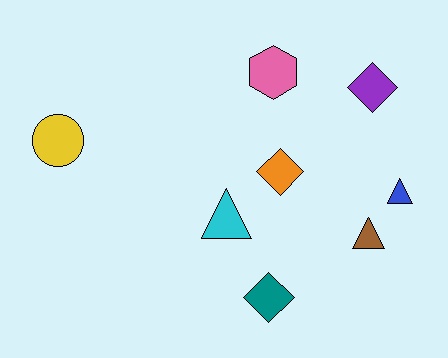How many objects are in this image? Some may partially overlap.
There are 8 objects.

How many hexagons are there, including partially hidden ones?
There is 1 hexagon.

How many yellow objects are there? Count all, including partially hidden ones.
There is 1 yellow object.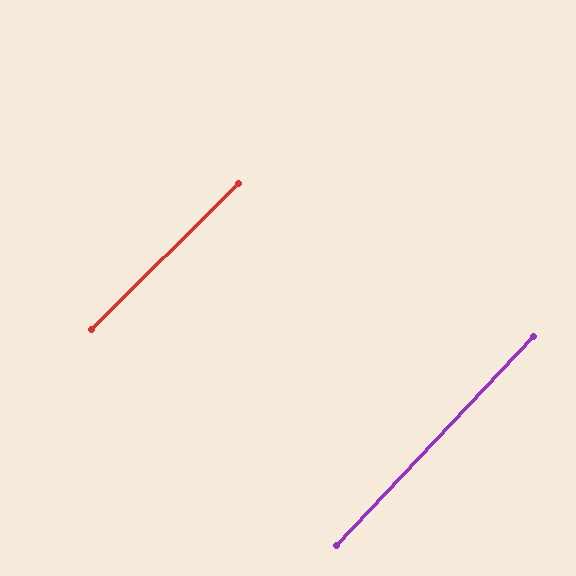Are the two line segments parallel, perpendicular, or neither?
Parallel — their directions differ by only 1.9°.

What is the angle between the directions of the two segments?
Approximately 2 degrees.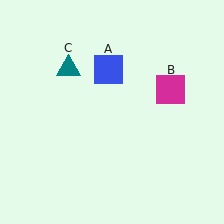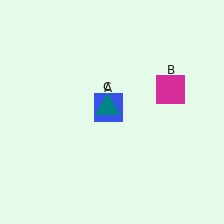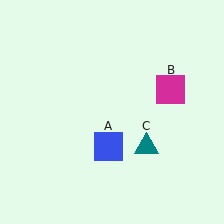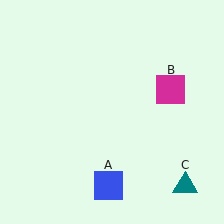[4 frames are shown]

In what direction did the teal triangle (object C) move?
The teal triangle (object C) moved down and to the right.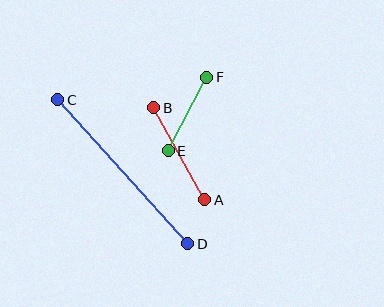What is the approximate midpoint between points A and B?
The midpoint is at approximately (179, 154) pixels.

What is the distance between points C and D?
The distance is approximately 194 pixels.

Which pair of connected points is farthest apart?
Points C and D are farthest apart.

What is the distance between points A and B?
The distance is approximately 105 pixels.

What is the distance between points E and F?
The distance is approximately 83 pixels.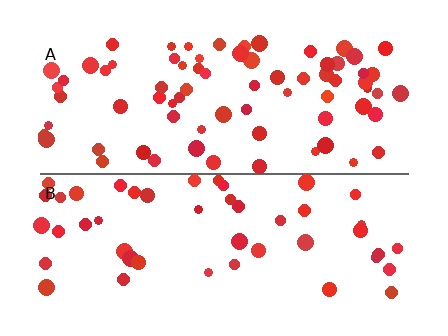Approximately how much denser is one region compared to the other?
Approximately 1.5× — region A over region B.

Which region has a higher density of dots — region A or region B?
A (the top).